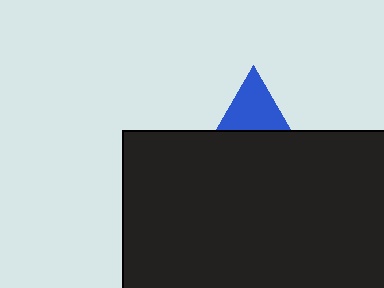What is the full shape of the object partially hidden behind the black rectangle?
The partially hidden object is a blue triangle.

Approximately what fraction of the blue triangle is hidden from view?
Roughly 67% of the blue triangle is hidden behind the black rectangle.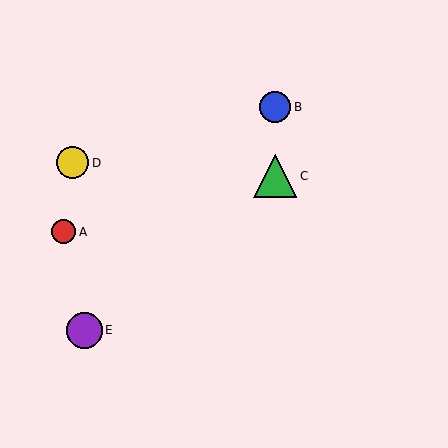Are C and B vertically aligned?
Yes, both are at x≈275.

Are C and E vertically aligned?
No, C is at x≈275 and E is at x≈85.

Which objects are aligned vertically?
Objects B, C are aligned vertically.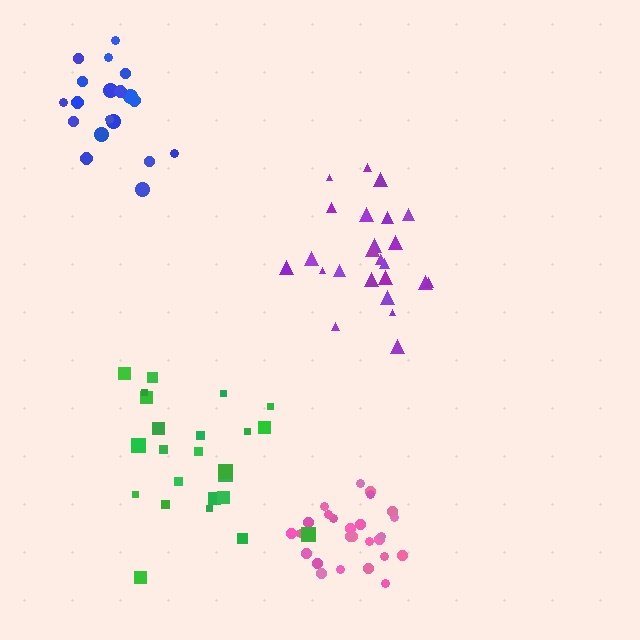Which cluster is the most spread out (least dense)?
Green.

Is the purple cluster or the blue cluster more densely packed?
Purple.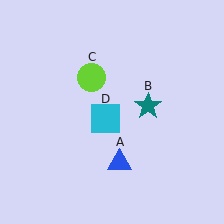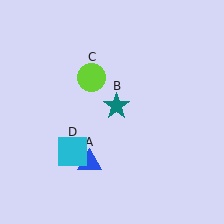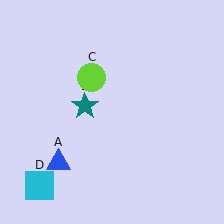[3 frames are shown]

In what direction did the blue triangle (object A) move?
The blue triangle (object A) moved left.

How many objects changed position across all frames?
3 objects changed position: blue triangle (object A), teal star (object B), cyan square (object D).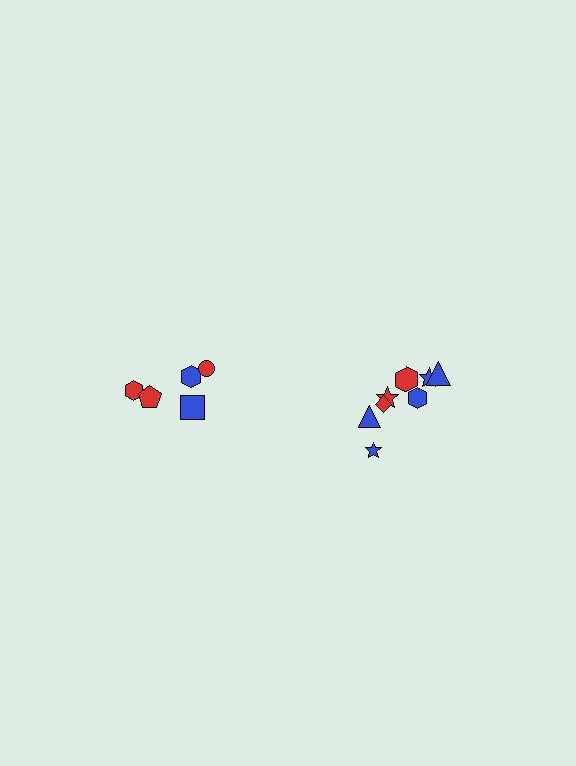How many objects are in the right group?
There are 8 objects.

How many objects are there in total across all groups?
There are 13 objects.